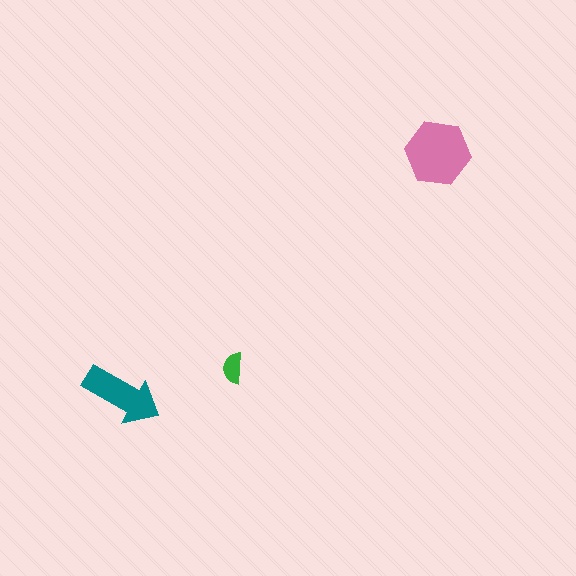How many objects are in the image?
There are 3 objects in the image.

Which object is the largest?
The pink hexagon.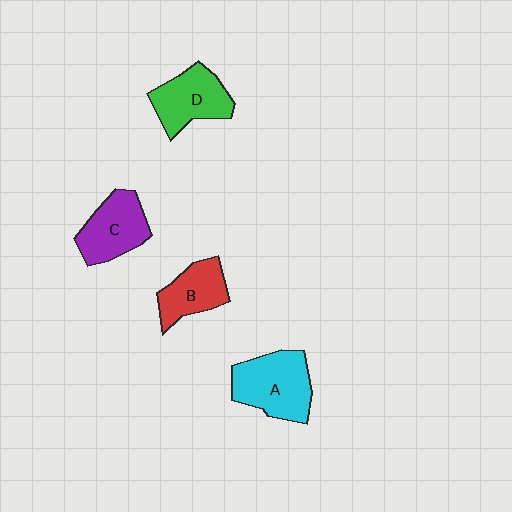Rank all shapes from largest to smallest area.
From largest to smallest: A (cyan), D (green), C (purple), B (red).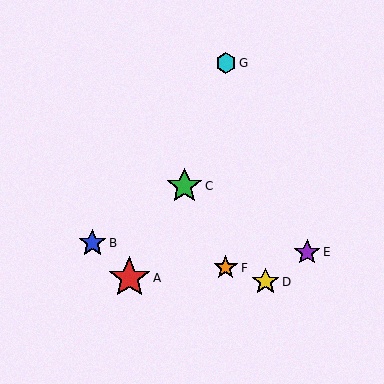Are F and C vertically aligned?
No, F is at x≈226 and C is at x≈184.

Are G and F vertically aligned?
Yes, both are at x≈226.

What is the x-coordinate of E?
Object E is at x≈307.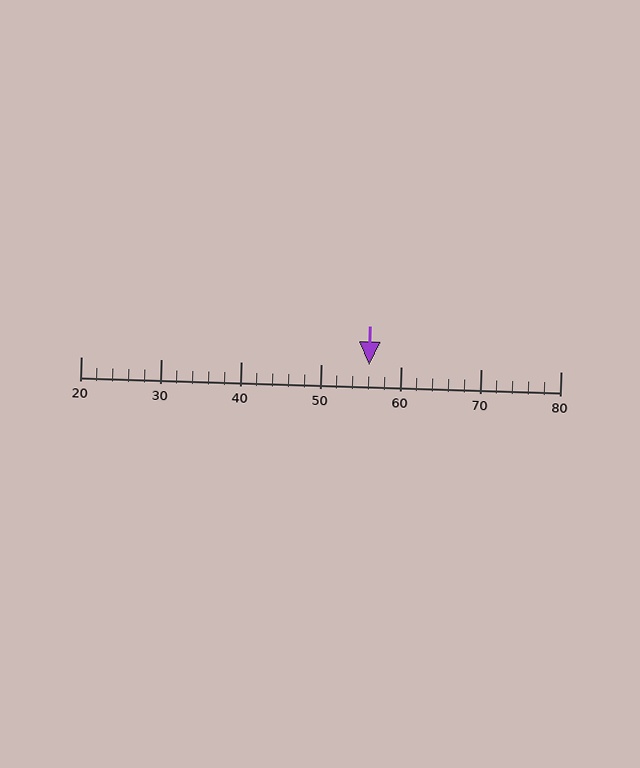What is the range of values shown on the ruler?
The ruler shows values from 20 to 80.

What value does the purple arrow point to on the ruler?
The purple arrow points to approximately 56.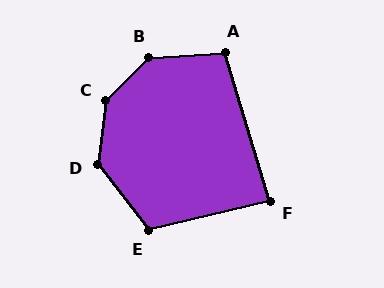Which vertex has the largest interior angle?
C, at approximately 142 degrees.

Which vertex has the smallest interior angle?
F, at approximately 87 degrees.